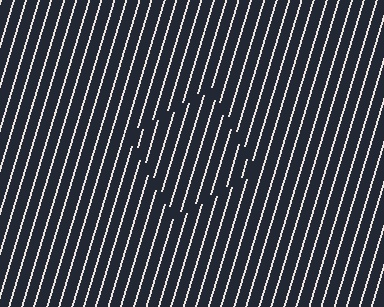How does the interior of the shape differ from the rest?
The interior of the shape contains the same grating, shifted by half a period — the contour is defined by the phase discontinuity where line-ends from the inner and outer gratings abut.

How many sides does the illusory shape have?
4 sides — the line-ends trace a square.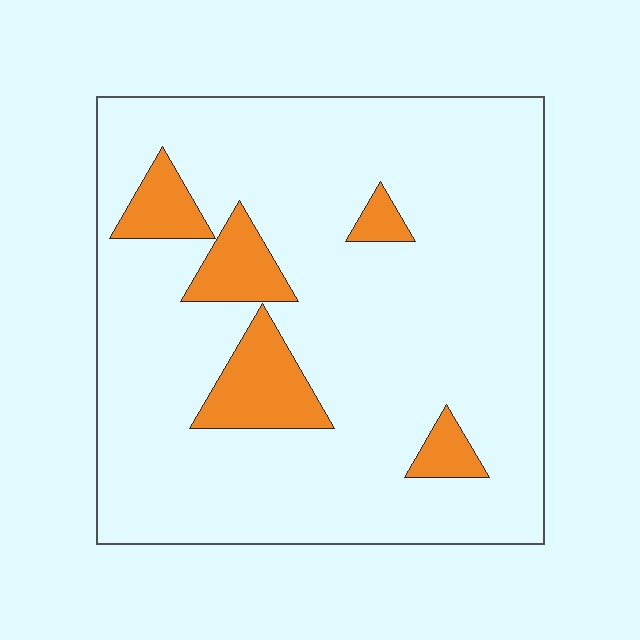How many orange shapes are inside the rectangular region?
5.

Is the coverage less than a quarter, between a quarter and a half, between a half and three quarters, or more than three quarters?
Less than a quarter.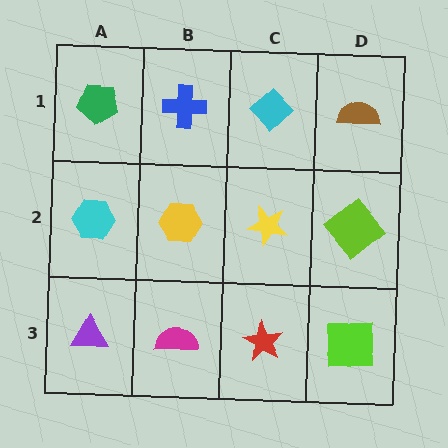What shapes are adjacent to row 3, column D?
A lime diamond (row 2, column D), a red star (row 3, column C).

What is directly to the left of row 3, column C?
A magenta semicircle.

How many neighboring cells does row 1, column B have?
3.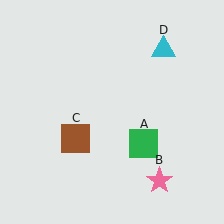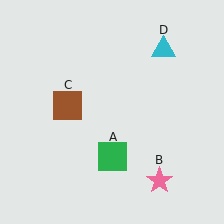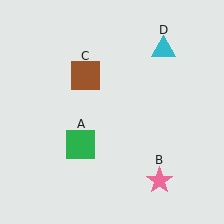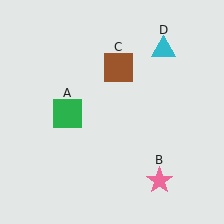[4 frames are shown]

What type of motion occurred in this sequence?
The green square (object A), brown square (object C) rotated clockwise around the center of the scene.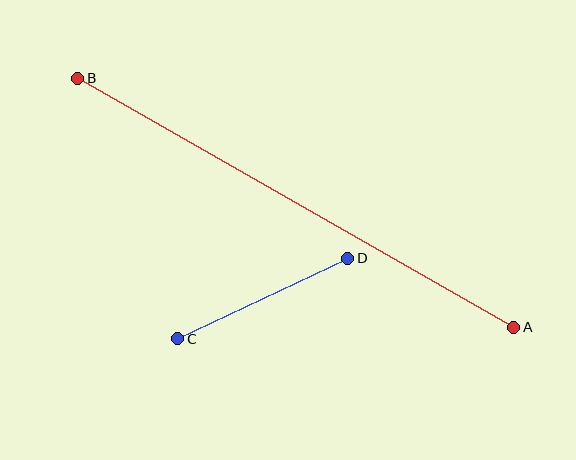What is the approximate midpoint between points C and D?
The midpoint is at approximately (263, 298) pixels.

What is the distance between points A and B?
The distance is approximately 502 pixels.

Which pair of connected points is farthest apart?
Points A and B are farthest apart.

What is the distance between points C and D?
The distance is approximately 188 pixels.